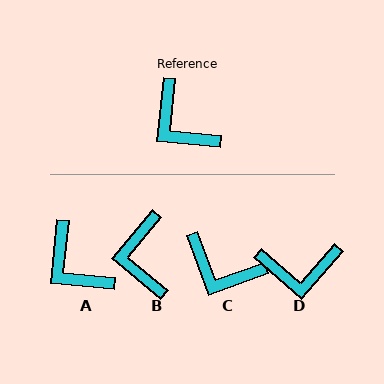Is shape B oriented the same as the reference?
No, it is off by about 33 degrees.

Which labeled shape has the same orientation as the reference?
A.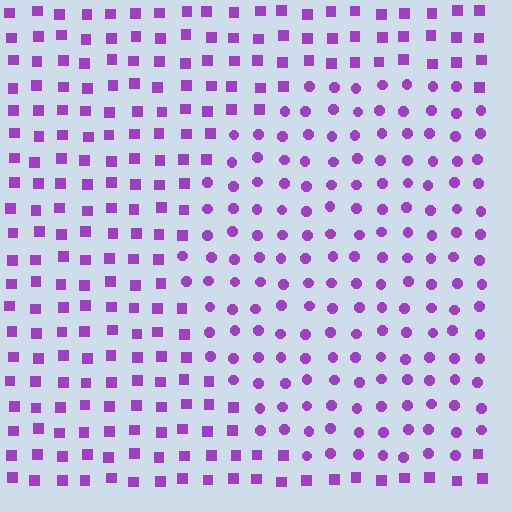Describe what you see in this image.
The image is filled with small purple elements arranged in a uniform grid. A circle-shaped region contains circles, while the surrounding area contains squares. The boundary is defined purely by the change in element shape.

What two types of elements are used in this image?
The image uses circles inside the circle region and squares outside it.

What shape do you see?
I see a circle.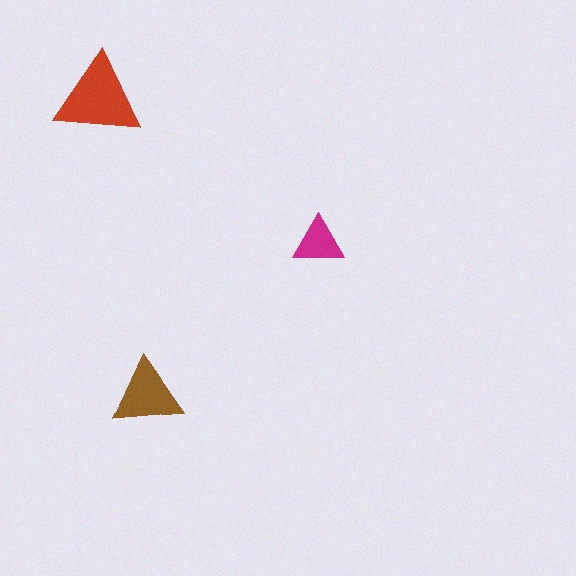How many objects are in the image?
There are 3 objects in the image.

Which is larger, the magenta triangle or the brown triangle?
The brown one.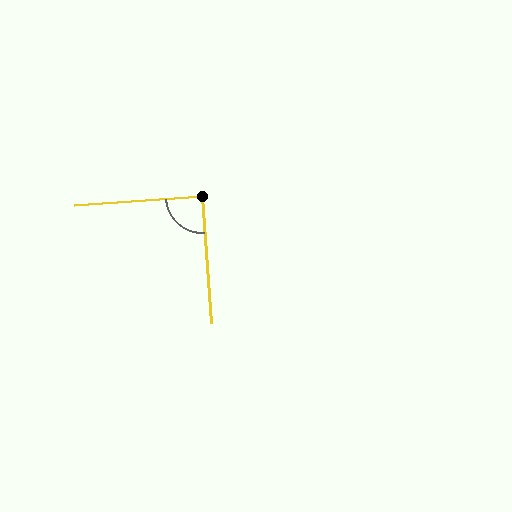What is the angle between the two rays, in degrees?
Approximately 90 degrees.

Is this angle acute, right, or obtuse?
It is approximately a right angle.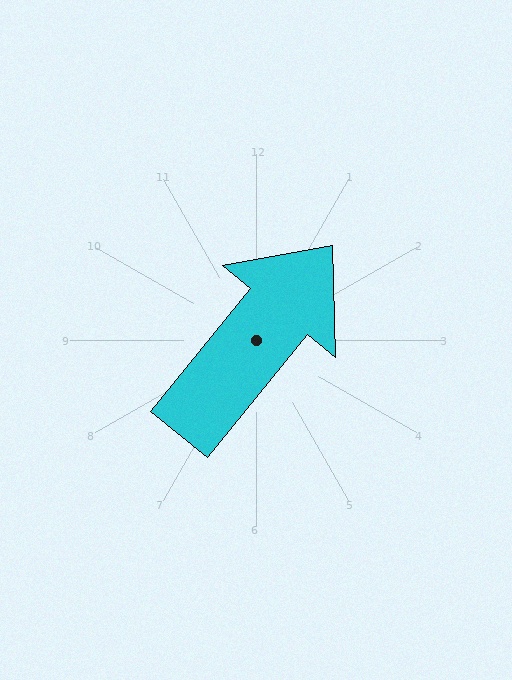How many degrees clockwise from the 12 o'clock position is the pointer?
Approximately 39 degrees.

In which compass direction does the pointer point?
Northeast.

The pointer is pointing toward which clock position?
Roughly 1 o'clock.